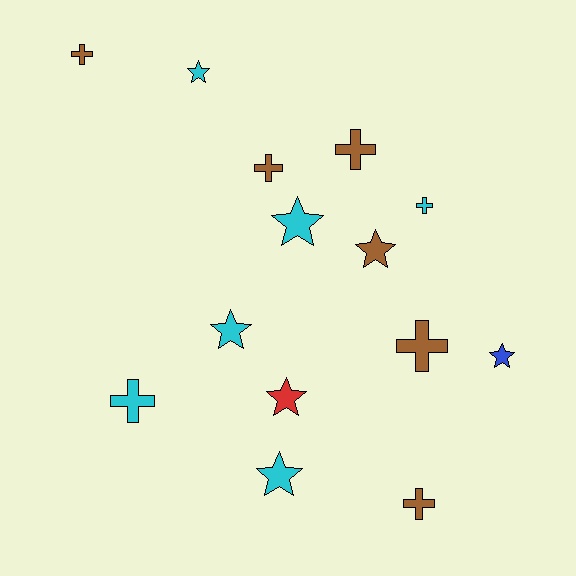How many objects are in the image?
There are 14 objects.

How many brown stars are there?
There is 1 brown star.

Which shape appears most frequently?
Star, with 7 objects.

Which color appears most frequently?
Brown, with 6 objects.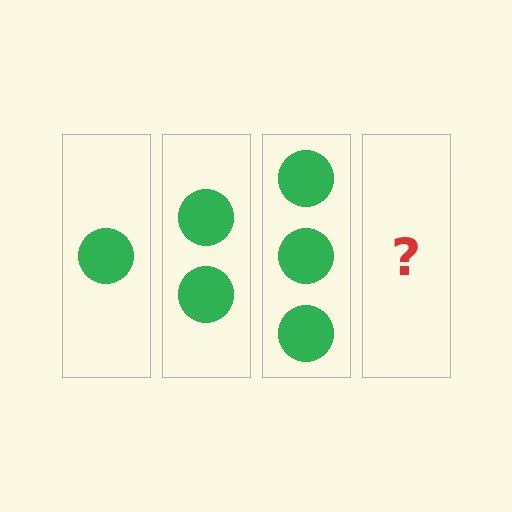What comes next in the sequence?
The next element should be 4 circles.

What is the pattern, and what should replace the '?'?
The pattern is that each step adds one more circle. The '?' should be 4 circles.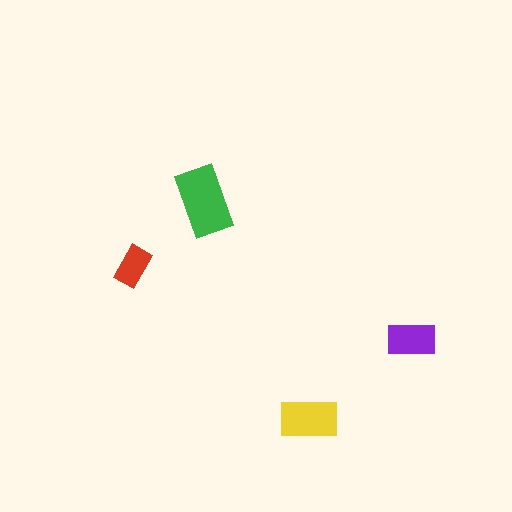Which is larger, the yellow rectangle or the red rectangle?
The yellow one.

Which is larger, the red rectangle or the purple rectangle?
The purple one.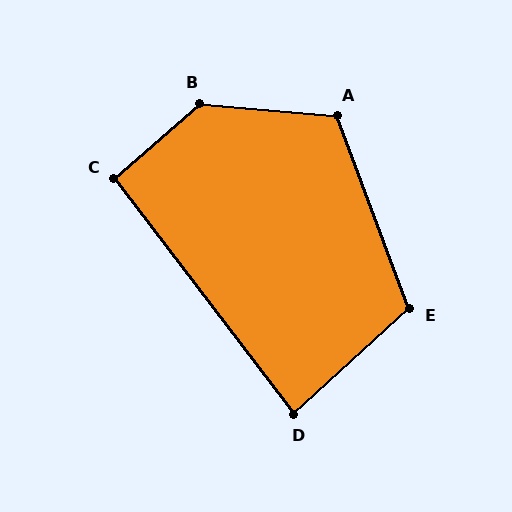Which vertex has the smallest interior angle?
D, at approximately 85 degrees.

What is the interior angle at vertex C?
Approximately 94 degrees (approximately right).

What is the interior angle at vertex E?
Approximately 112 degrees (obtuse).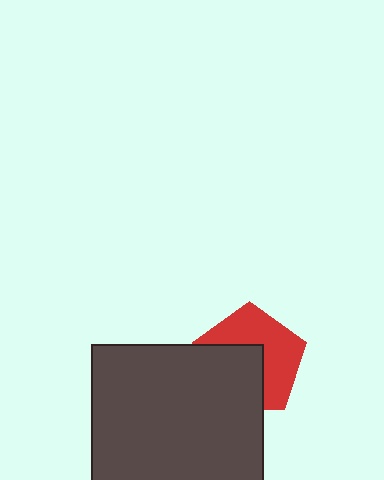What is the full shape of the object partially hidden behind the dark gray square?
The partially hidden object is a red pentagon.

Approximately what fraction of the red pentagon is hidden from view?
Roughly 46% of the red pentagon is hidden behind the dark gray square.